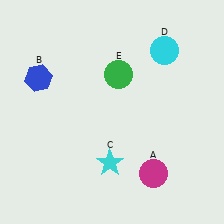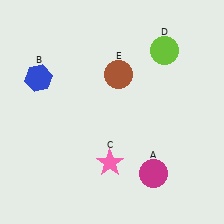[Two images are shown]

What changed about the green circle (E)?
In Image 1, E is green. In Image 2, it changed to brown.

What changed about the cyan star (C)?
In Image 1, C is cyan. In Image 2, it changed to pink.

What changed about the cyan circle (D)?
In Image 1, D is cyan. In Image 2, it changed to lime.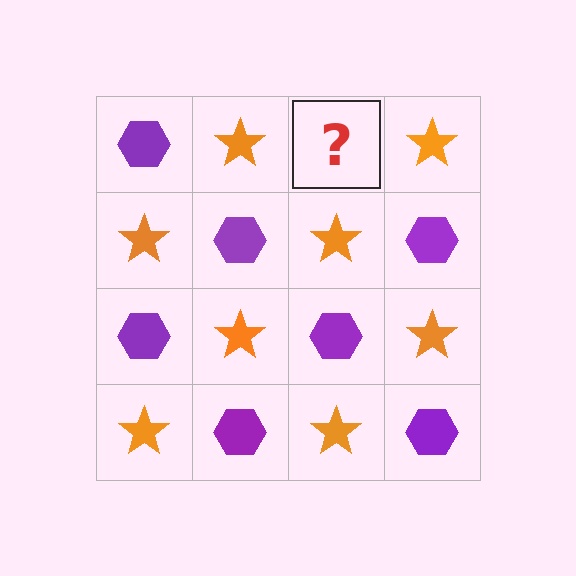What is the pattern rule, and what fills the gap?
The rule is that it alternates purple hexagon and orange star in a checkerboard pattern. The gap should be filled with a purple hexagon.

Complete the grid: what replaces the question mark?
The question mark should be replaced with a purple hexagon.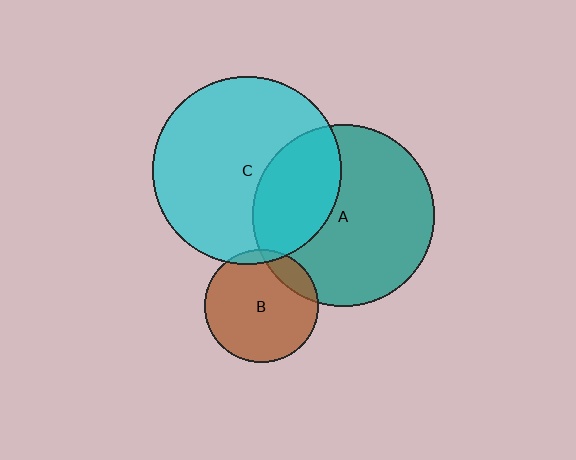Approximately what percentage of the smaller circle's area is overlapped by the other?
Approximately 5%.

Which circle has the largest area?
Circle C (cyan).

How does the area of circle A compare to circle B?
Approximately 2.5 times.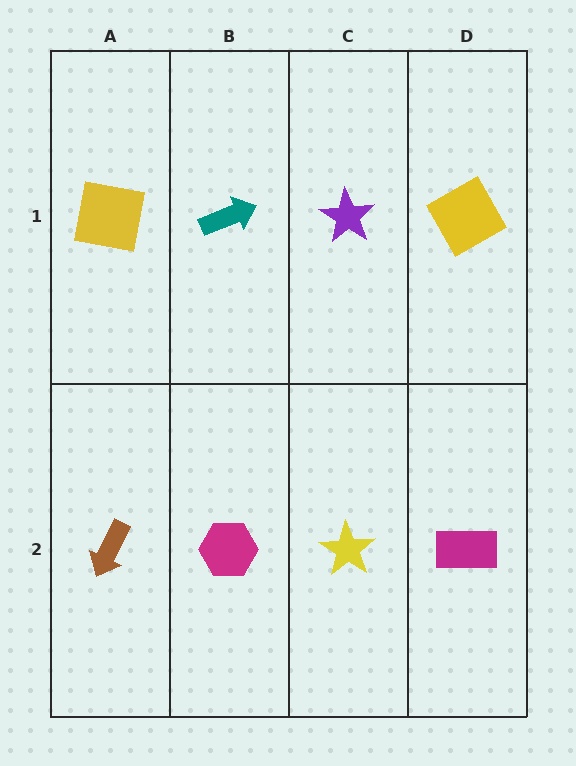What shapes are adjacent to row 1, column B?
A magenta hexagon (row 2, column B), a yellow square (row 1, column A), a purple star (row 1, column C).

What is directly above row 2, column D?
A yellow square.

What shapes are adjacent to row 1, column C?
A yellow star (row 2, column C), a teal arrow (row 1, column B), a yellow square (row 1, column D).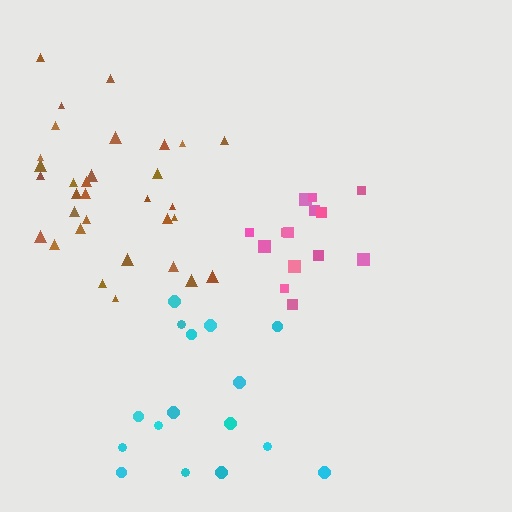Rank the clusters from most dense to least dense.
brown, pink, cyan.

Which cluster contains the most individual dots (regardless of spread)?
Brown (32).